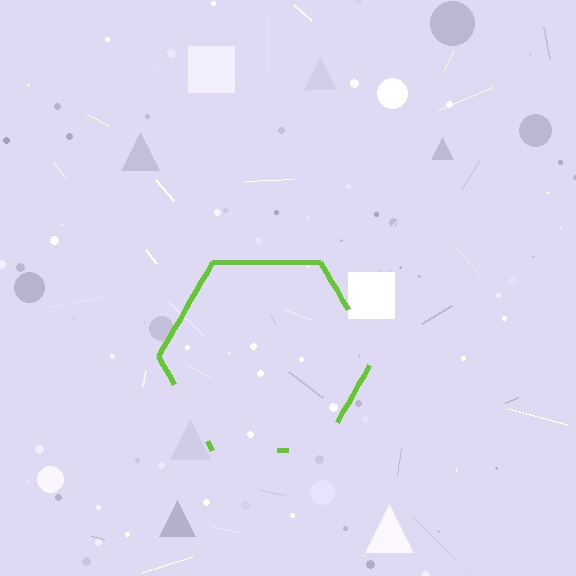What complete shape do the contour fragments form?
The contour fragments form a hexagon.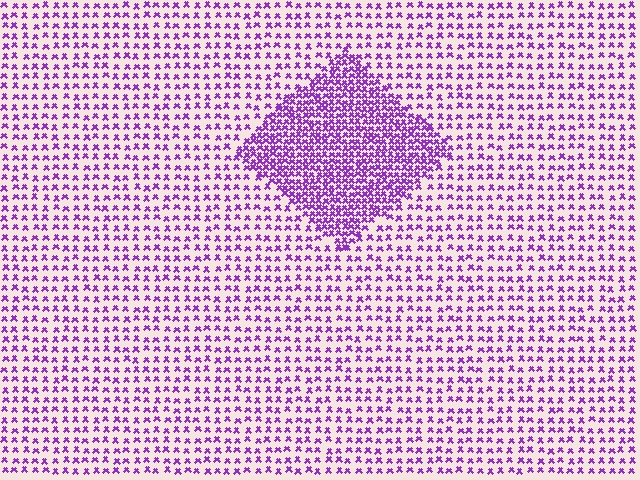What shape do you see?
I see a diamond.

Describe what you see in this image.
The image contains small purple elements arranged at two different densities. A diamond-shaped region is visible where the elements are more densely packed than the surrounding area.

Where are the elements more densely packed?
The elements are more densely packed inside the diamond boundary.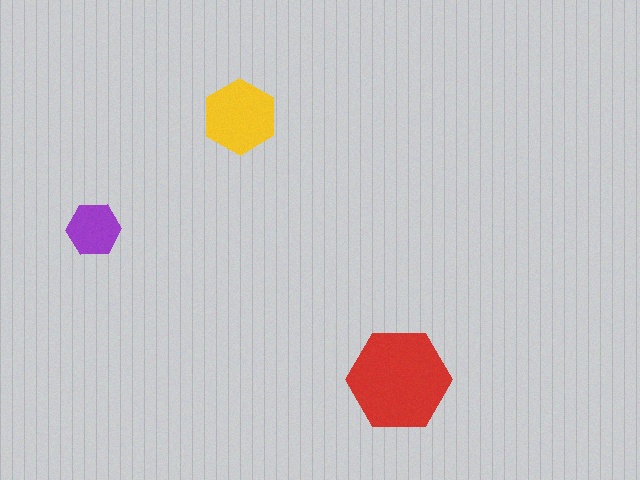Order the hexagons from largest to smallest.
the red one, the yellow one, the purple one.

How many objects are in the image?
There are 3 objects in the image.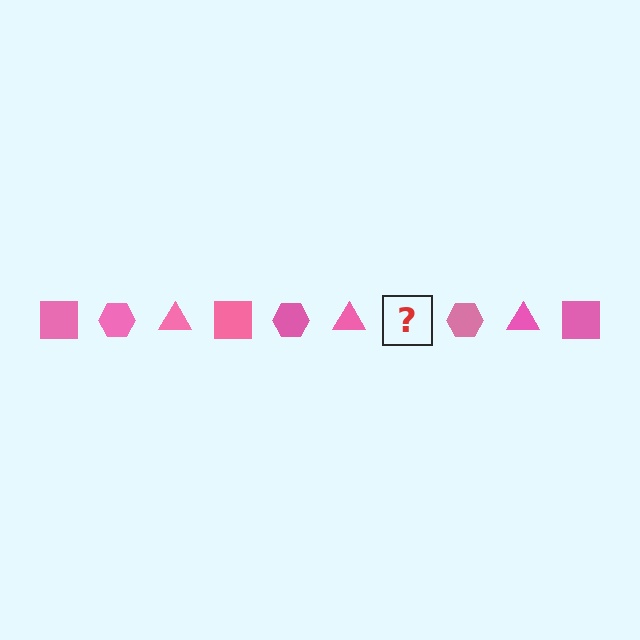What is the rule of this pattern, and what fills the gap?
The rule is that the pattern cycles through square, hexagon, triangle shapes in pink. The gap should be filled with a pink square.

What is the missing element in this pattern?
The missing element is a pink square.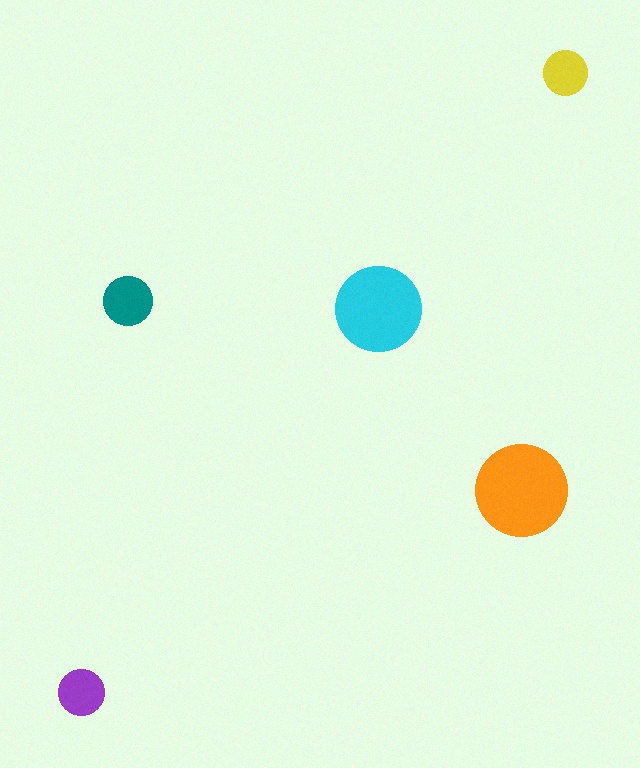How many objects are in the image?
There are 5 objects in the image.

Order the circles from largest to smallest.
the orange one, the cyan one, the teal one, the purple one, the yellow one.